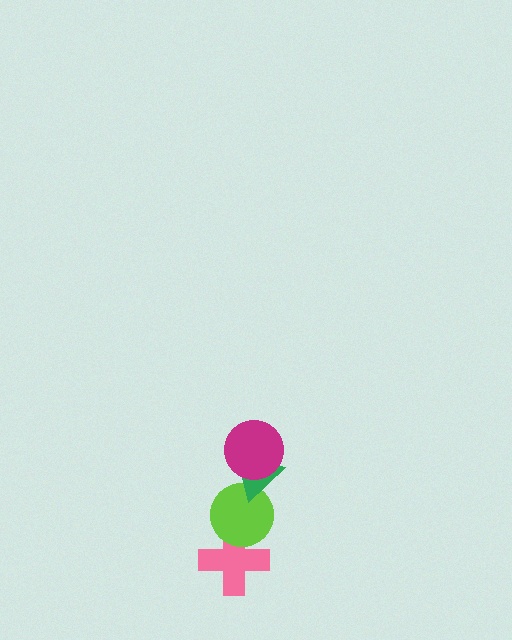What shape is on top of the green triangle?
The magenta circle is on top of the green triangle.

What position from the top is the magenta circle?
The magenta circle is 1st from the top.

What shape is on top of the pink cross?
The lime circle is on top of the pink cross.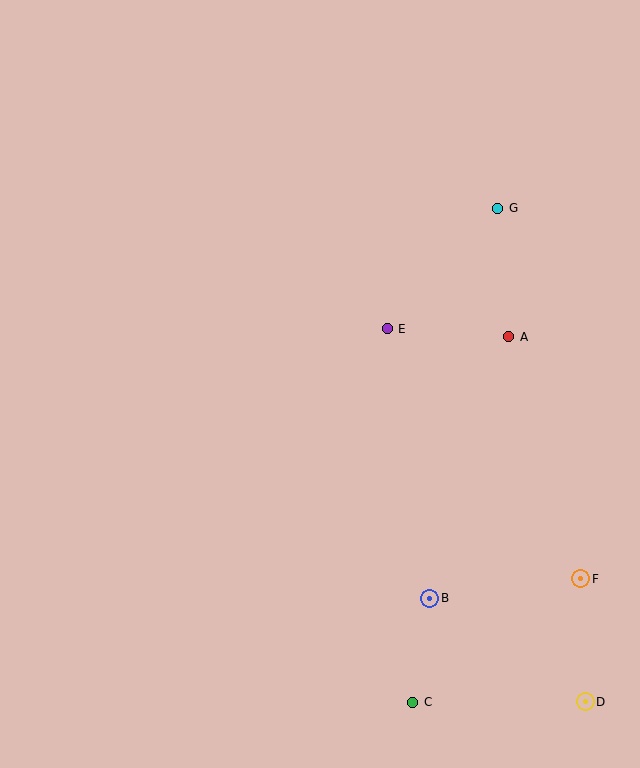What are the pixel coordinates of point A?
Point A is at (509, 337).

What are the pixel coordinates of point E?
Point E is at (387, 329).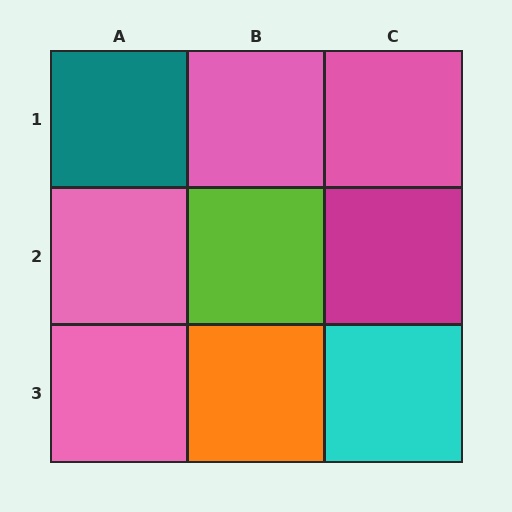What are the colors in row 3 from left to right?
Pink, orange, cyan.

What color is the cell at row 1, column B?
Pink.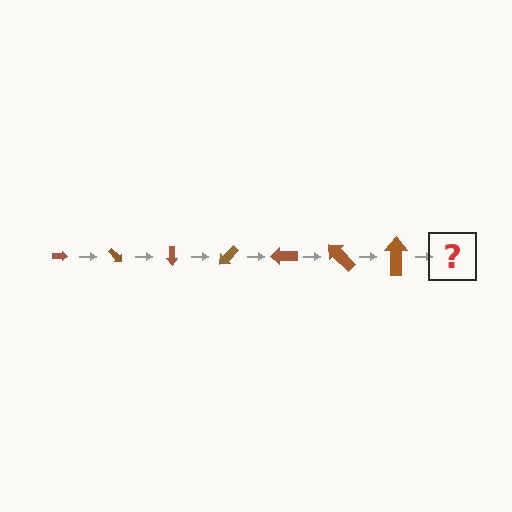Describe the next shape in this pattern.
It should be an arrow, larger than the previous one and rotated 315 degrees from the start.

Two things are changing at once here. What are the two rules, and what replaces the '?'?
The two rules are that the arrow grows larger each step and it rotates 45 degrees each step. The '?' should be an arrow, larger than the previous one and rotated 315 degrees from the start.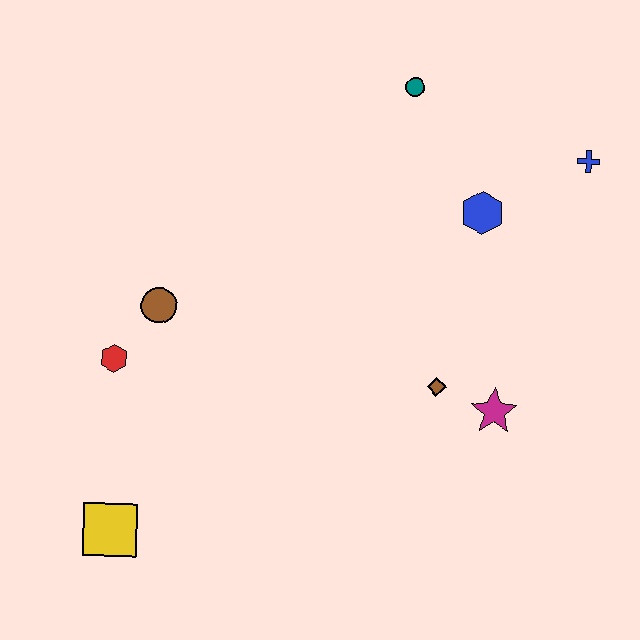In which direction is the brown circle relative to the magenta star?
The brown circle is to the left of the magenta star.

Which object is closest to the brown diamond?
The magenta star is closest to the brown diamond.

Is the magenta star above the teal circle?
No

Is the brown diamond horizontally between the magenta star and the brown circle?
Yes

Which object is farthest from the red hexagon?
The blue cross is farthest from the red hexagon.